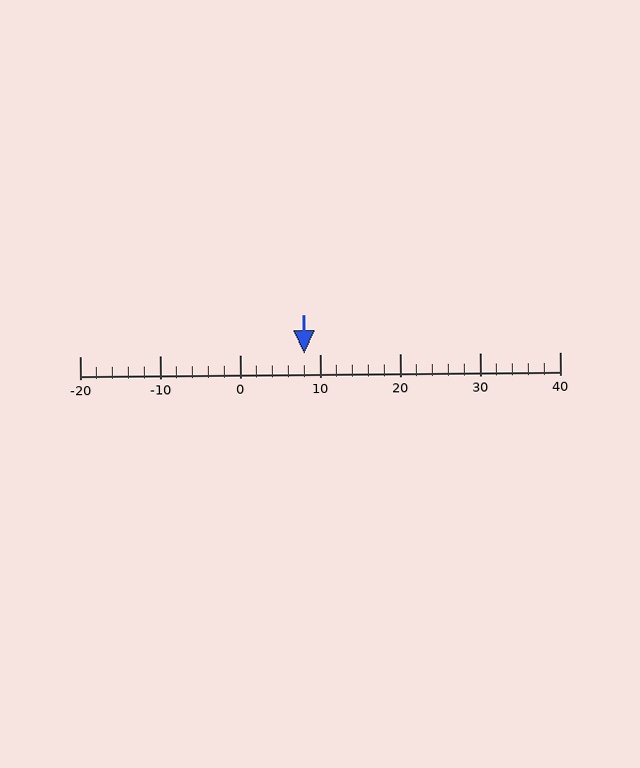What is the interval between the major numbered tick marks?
The major tick marks are spaced 10 units apart.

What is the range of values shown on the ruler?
The ruler shows values from -20 to 40.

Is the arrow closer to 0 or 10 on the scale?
The arrow is closer to 10.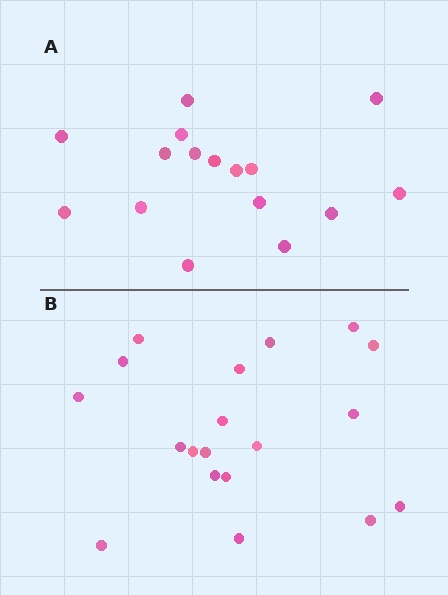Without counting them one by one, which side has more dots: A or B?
Region B (the bottom region) has more dots.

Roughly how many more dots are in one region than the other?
Region B has just a few more — roughly 2 or 3 more dots than region A.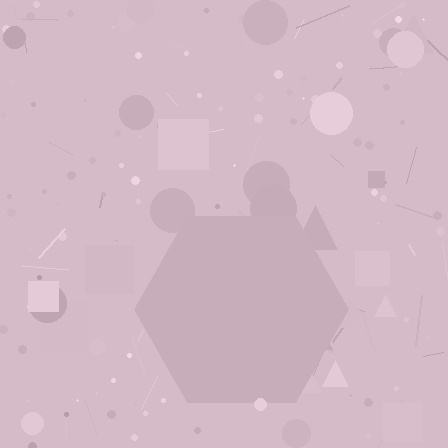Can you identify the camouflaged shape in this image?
The camouflaged shape is a hexagon.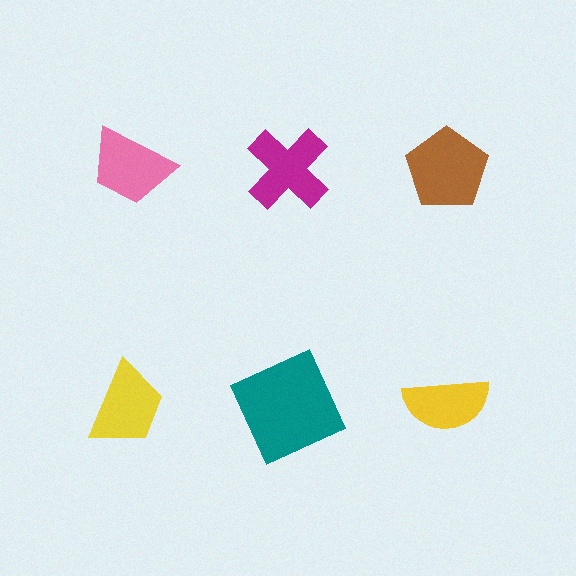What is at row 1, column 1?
A pink trapezoid.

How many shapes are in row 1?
3 shapes.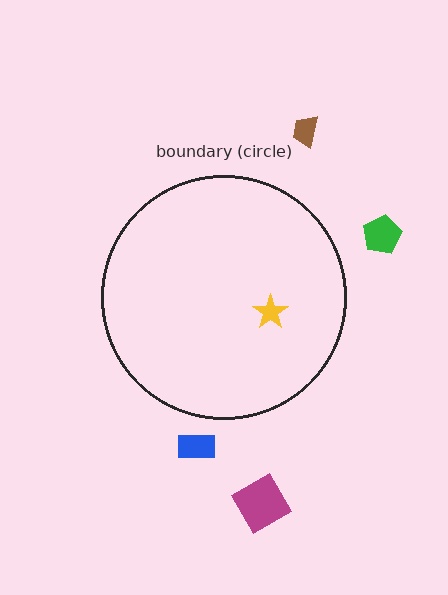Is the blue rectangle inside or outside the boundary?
Outside.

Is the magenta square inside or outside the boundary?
Outside.